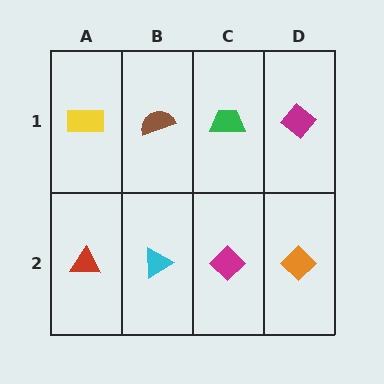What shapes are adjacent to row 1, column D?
An orange diamond (row 2, column D), a green trapezoid (row 1, column C).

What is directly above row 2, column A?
A yellow rectangle.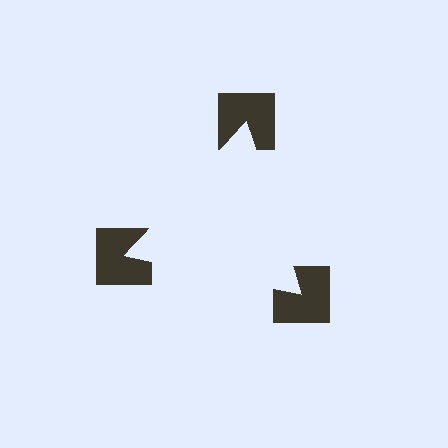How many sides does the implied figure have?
3 sides.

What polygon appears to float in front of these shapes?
An illusory triangle — its edges are inferred from the aligned wedge cuts in the notched squares, not physically drawn.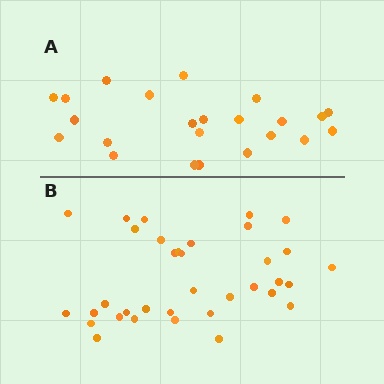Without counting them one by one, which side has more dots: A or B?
Region B (the bottom region) has more dots.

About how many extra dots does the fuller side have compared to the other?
Region B has roughly 12 or so more dots than region A.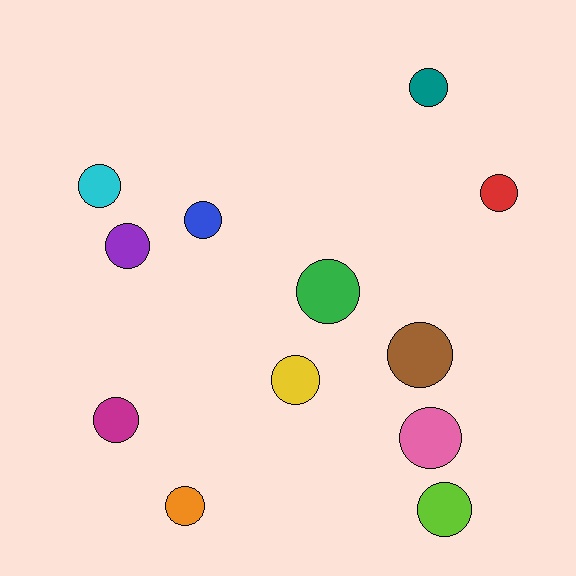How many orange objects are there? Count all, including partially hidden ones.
There is 1 orange object.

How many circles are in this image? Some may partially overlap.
There are 12 circles.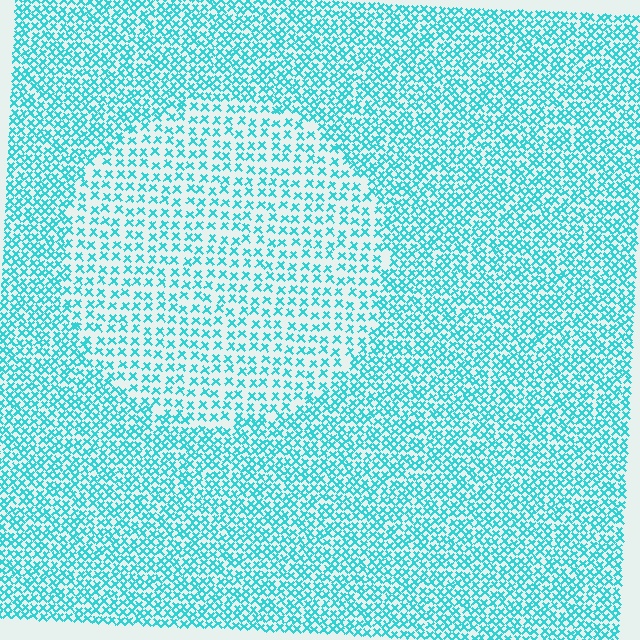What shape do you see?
I see a circle.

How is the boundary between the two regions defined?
The boundary is defined by a change in element density (approximately 1.8x ratio). All elements are the same color, size, and shape.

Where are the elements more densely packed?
The elements are more densely packed outside the circle boundary.